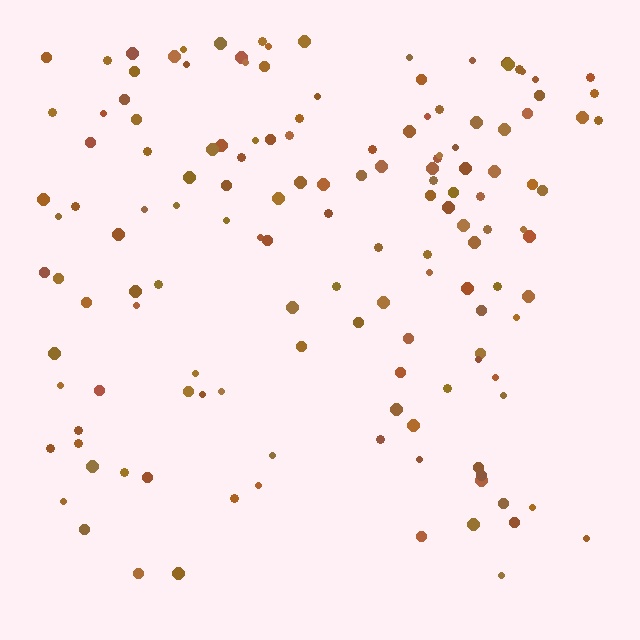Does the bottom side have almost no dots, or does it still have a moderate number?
Still a moderate number, just noticeably fewer than the top.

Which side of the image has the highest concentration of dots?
The top.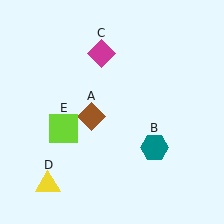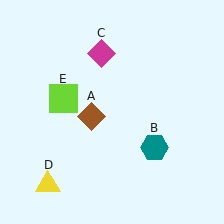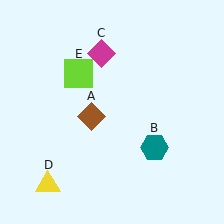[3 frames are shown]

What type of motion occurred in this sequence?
The lime square (object E) rotated clockwise around the center of the scene.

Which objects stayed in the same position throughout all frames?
Brown diamond (object A) and teal hexagon (object B) and magenta diamond (object C) and yellow triangle (object D) remained stationary.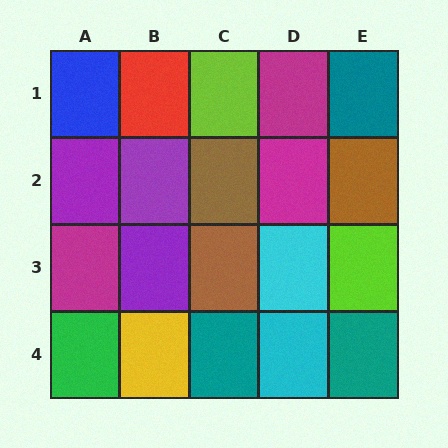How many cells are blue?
1 cell is blue.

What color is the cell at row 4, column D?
Cyan.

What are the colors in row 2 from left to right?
Purple, purple, brown, magenta, brown.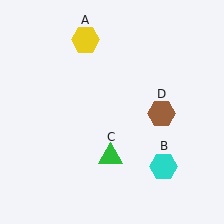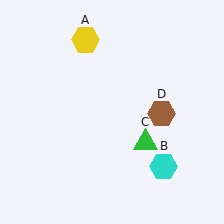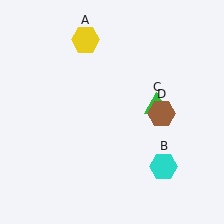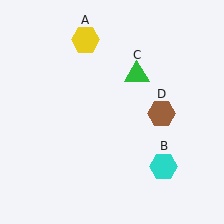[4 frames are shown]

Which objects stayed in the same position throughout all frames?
Yellow hexagon (object A) and cyan hexagon (object B) and brown hexagon (object D) remained stationary.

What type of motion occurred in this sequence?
The green triangle (object C) rotated counterclockwise around the center of the scene.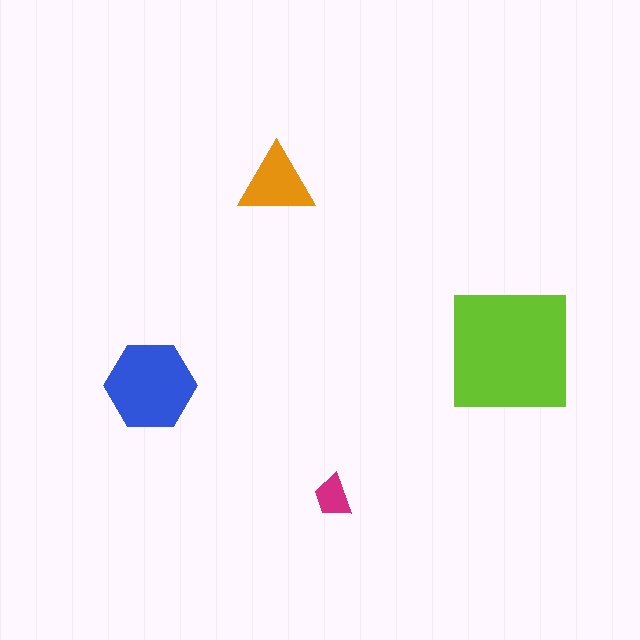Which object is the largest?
The lime square.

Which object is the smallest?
The magenta trapezoid.